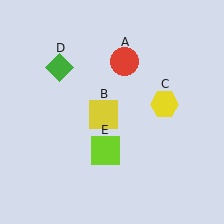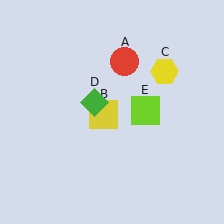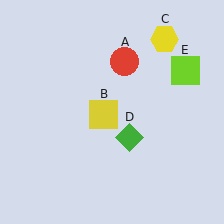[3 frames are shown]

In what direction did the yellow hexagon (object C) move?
The yellow hexagon (object C) moved up.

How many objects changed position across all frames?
3 objects changed position: yellow hexagon (object C), green diamond (object D), lime square (object E).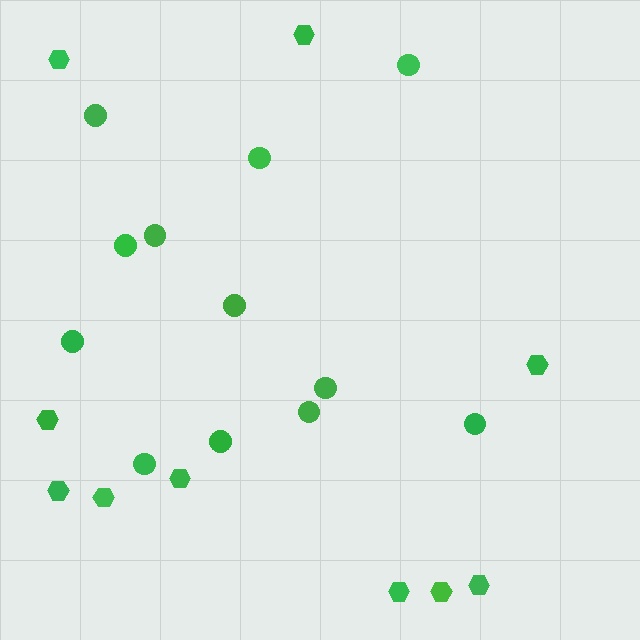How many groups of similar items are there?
There are 2 groups: one group of hexagons (10) and one group of circles (12).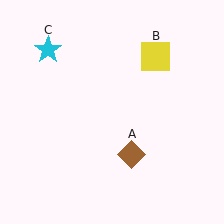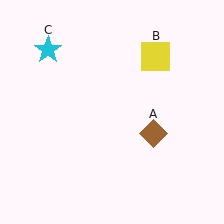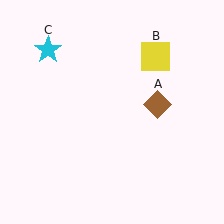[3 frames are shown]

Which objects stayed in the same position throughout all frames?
Yellow square (object B) and cyan star (object C) remained stationary.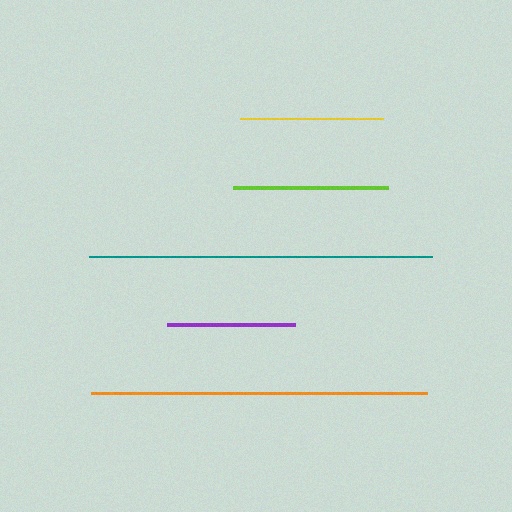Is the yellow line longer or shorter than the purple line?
The yellow line is longer than the purple line.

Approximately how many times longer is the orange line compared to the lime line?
The orange line is approximately 2.2 times the length of the lime line.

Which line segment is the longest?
The teal line is the longest at approximately 343 pixels.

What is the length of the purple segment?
The purple segment is approximately 128 pixels long.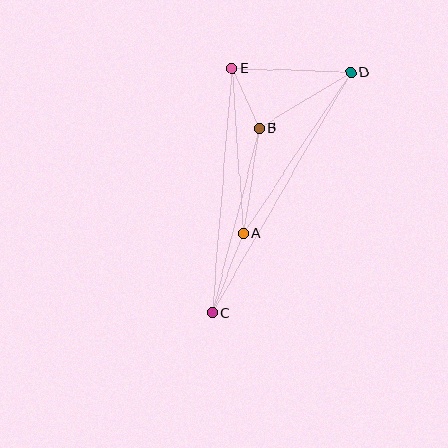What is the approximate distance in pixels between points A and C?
The distance between A and C is approximately 86 pixels.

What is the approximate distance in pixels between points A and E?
The distance between A and E is approximately 165 pixels.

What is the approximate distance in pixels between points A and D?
The distance between A and D is approximately 194 pixels.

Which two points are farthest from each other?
Points C and D are farthest from each other.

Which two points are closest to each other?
Points B and E are closest to each other.